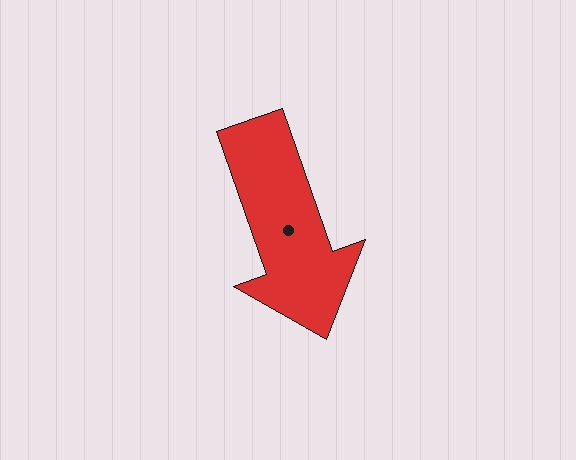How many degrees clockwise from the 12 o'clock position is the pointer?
Approximately 161 degrees.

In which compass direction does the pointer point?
South.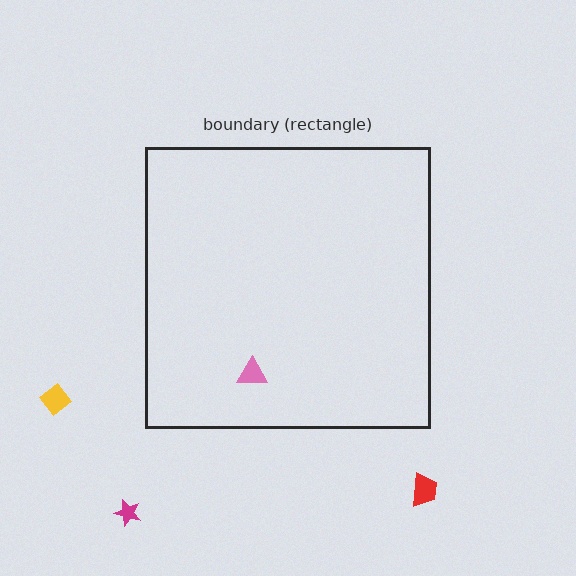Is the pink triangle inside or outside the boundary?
Inside.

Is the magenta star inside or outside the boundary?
Outside.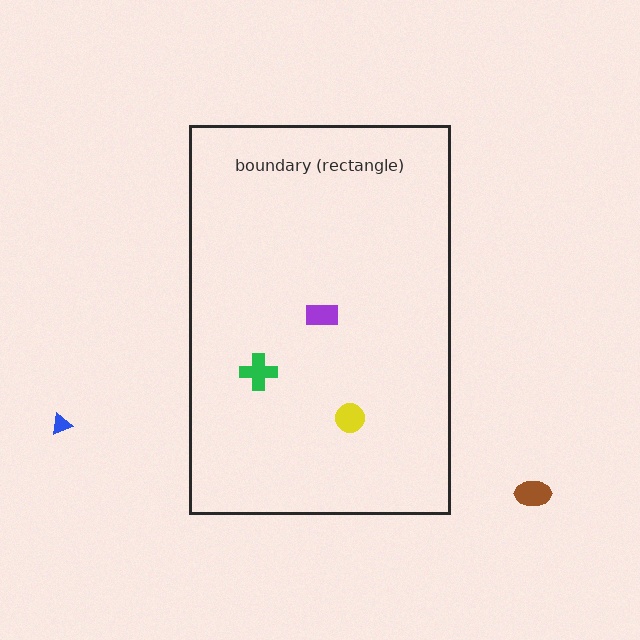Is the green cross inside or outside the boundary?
Inside.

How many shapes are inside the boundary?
3 inside, 2 outside.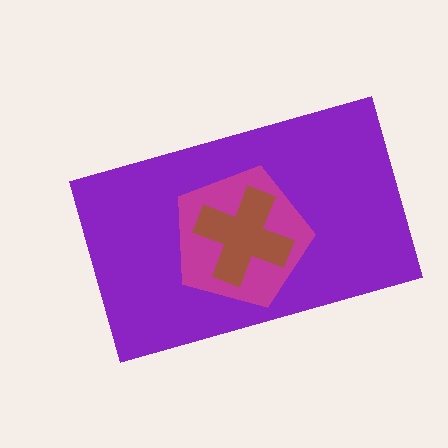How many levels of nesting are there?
3.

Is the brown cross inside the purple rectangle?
Yes.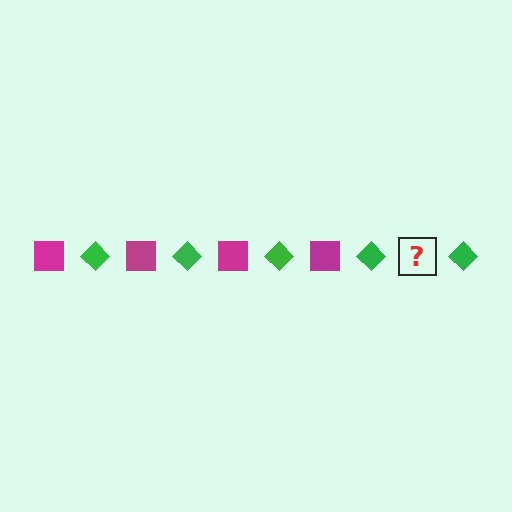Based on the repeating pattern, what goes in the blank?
The blank should be a magenta square.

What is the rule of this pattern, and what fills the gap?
The rule is that the pattern alternates between magenta square and green diamond. The gap should be filled with a magenta square.